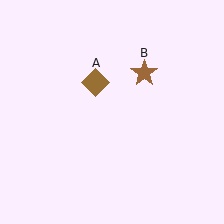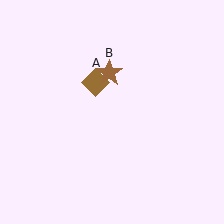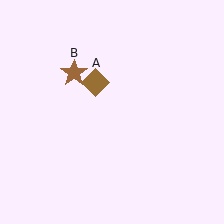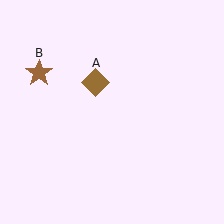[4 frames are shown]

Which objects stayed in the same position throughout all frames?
Brown diamond (object A) remained stationary.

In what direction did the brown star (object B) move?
The brown star (object B) moved left.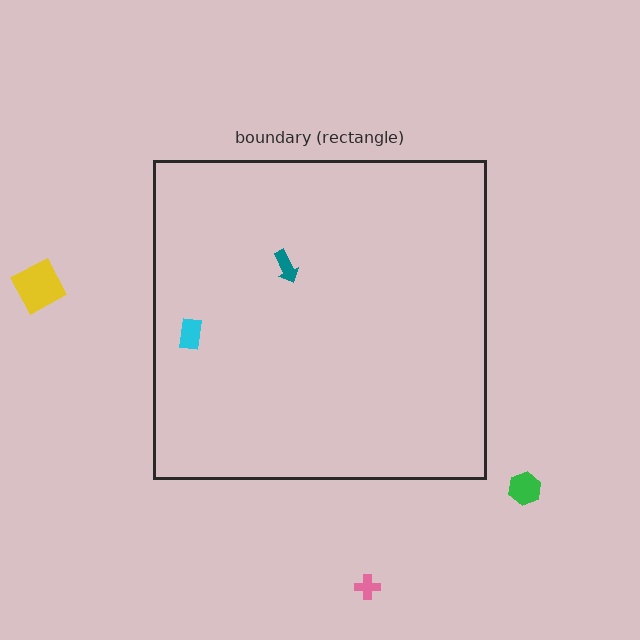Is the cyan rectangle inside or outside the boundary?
Inside.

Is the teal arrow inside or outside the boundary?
Inside.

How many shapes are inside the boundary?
2 inside, 3 outside.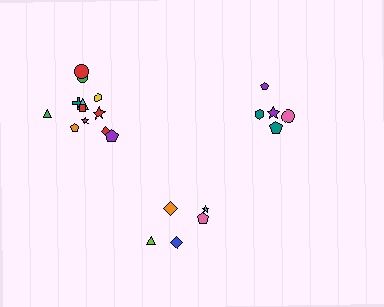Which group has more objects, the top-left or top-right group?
The top-left group.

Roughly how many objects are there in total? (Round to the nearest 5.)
Roughly 20 objects in total.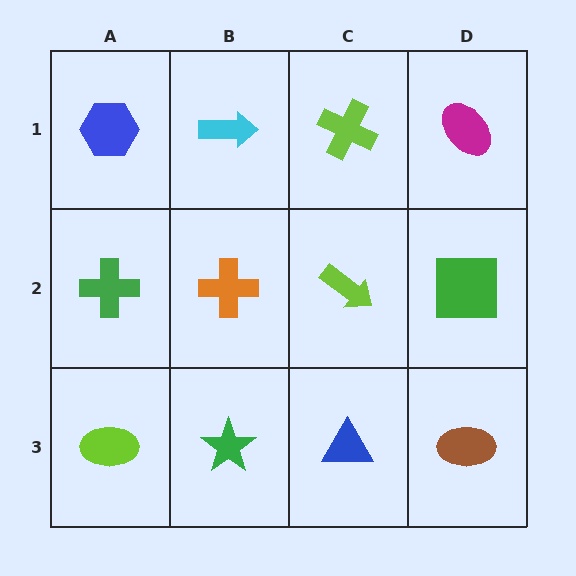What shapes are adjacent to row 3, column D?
A green square (row 2, column D), a blue triangle (row 3, column C).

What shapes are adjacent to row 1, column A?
A green cross (row 2, column A), a cyan arrow (row 1, column B).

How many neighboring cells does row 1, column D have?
2.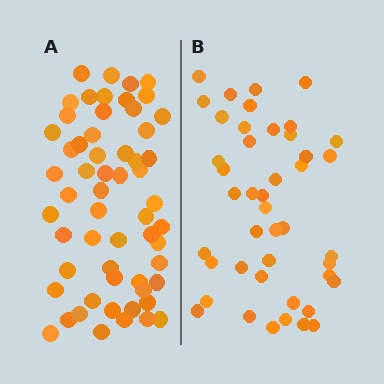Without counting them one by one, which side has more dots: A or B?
Region A (the left region) has more dots.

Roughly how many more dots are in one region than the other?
Region A has approximately 15 more dots than region B.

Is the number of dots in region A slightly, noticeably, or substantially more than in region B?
Region A has noticeably more, but not dramatically so. The ratio is roughly 1.3 to 1.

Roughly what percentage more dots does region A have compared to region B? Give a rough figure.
About 30% more.